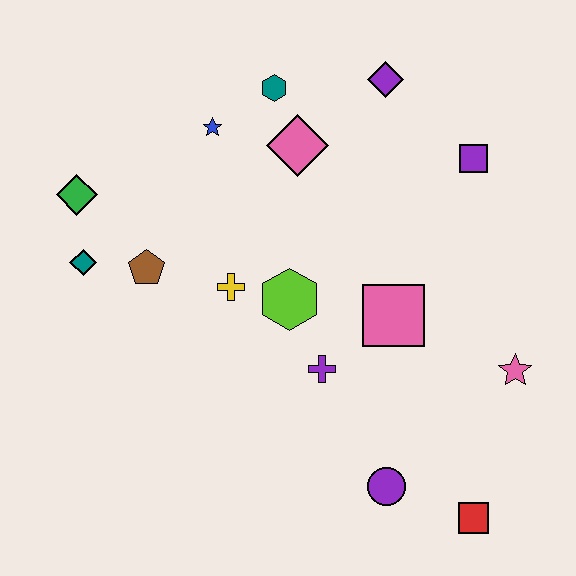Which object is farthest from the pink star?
The green diamond is farthest from the pink star.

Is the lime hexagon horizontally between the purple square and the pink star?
No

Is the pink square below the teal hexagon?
Yes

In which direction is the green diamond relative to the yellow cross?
The green diamond is to the left of the yellow cross.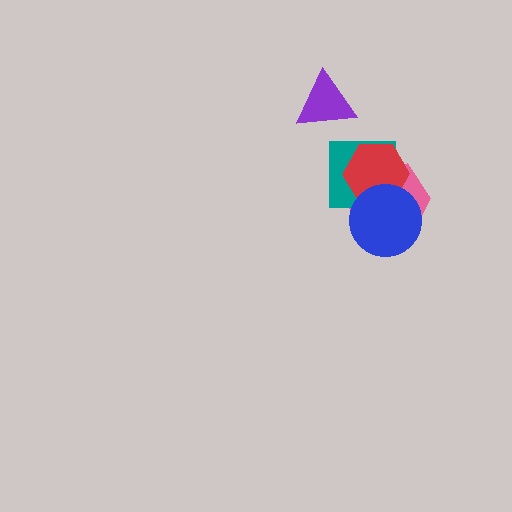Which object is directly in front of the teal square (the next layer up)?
The red hexagon is directly in front of the teal square.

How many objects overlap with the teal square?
3 objects overlap with the teal square.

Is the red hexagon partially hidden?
Yes, it is partially covered by another shape.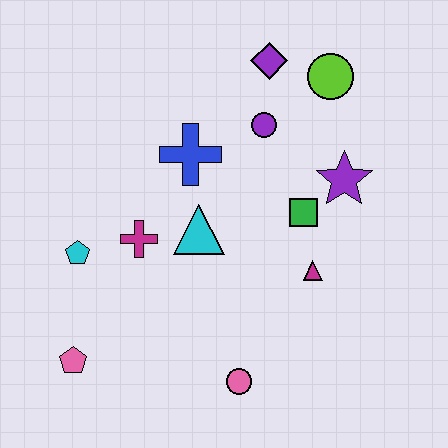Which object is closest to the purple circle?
The purple diamond is closest to the purple circle.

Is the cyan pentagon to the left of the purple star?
Yes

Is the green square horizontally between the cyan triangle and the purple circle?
No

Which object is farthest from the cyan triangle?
The lime circle is farthest from the cyan triangle.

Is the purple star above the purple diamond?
No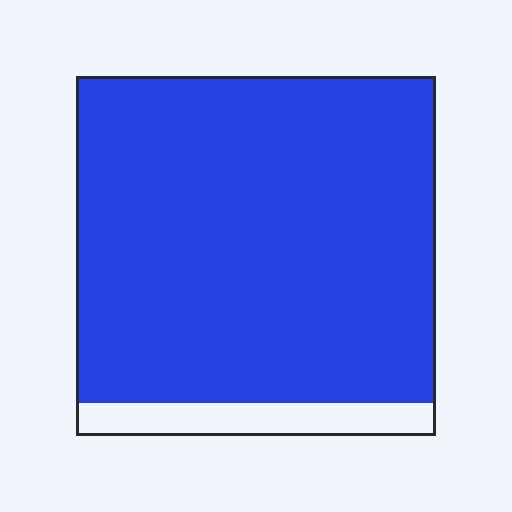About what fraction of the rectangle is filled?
About nine tenths (9/10).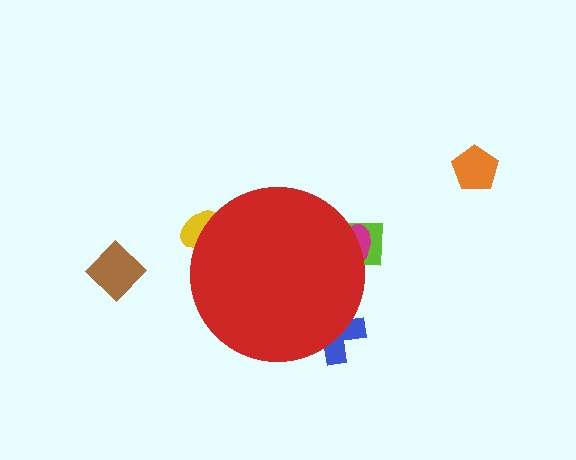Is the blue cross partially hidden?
Yes, the blue cross is partially hidden behind the red circle.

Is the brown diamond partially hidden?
No, the brown diamond is fully visible.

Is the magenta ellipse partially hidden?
Yes, the magenta ellipse is partially hidden behind the red circle.